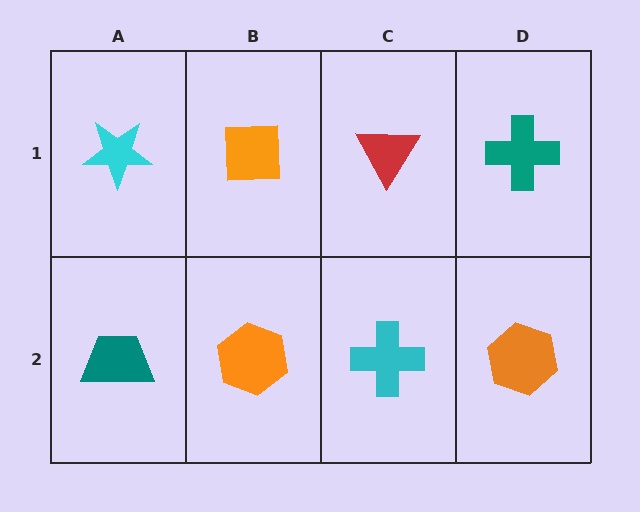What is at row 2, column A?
A teal trapezoid.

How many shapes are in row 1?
4 shapes.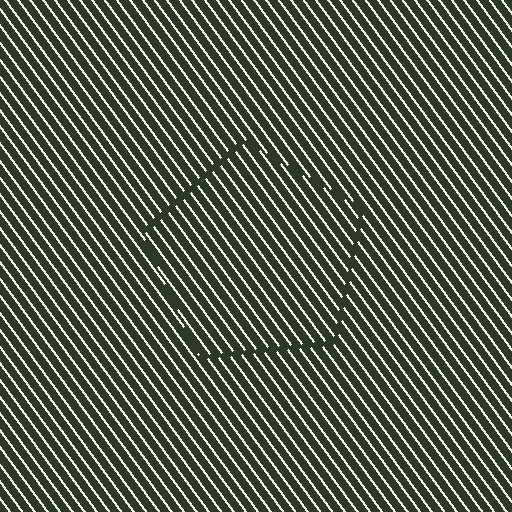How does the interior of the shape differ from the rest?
The interior of the shape contains the same grating, shifted by half a period — the contour is defined by the phase discontinuity where line-ends from the inner and outer gratings abut.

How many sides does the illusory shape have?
5 sides — the line-ends trace a pentagon.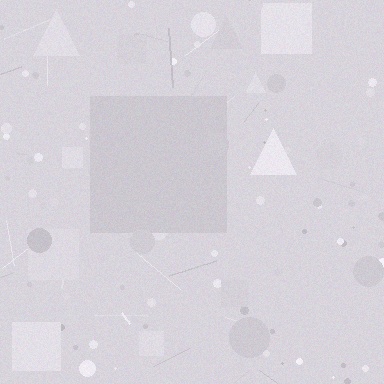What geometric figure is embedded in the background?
A square is embedded in the background.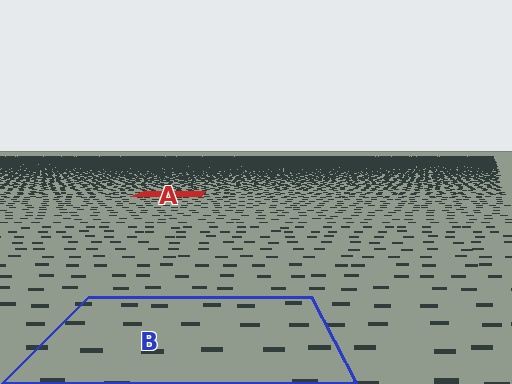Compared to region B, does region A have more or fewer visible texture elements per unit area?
Region A has more texture elements per unit area — they are packed more densely because it is farther away.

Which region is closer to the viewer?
Region B is closer. The texture elements there are larger and more spread out.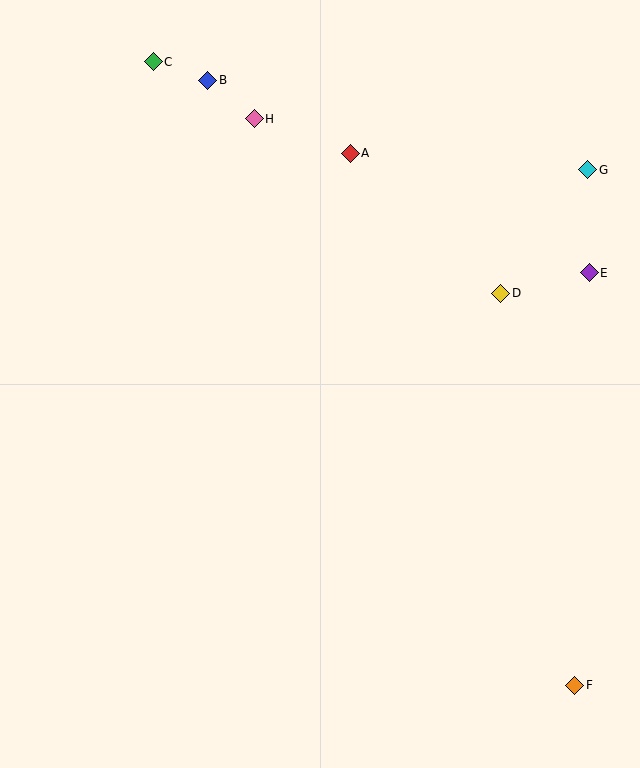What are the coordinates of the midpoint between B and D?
The midpoint between B and D is at (354, 187).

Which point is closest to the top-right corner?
Point G is closest to the top-right corner.